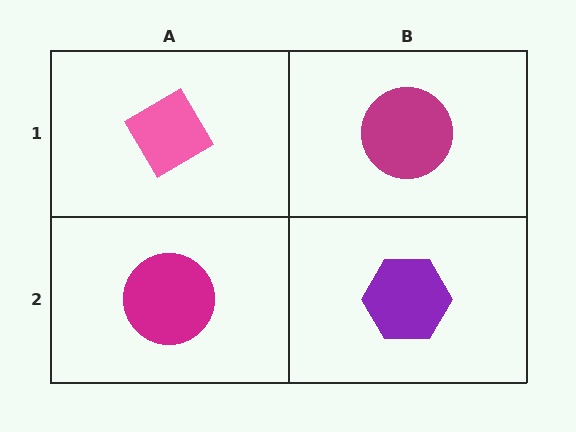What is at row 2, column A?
A magenta circle.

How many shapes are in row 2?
2 shapes.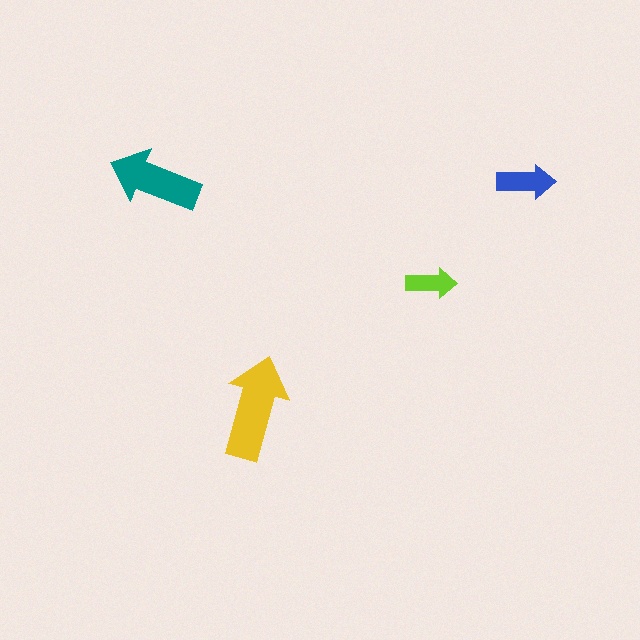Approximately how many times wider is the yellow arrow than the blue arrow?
About 2 times wider.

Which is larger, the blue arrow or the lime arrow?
The blue one.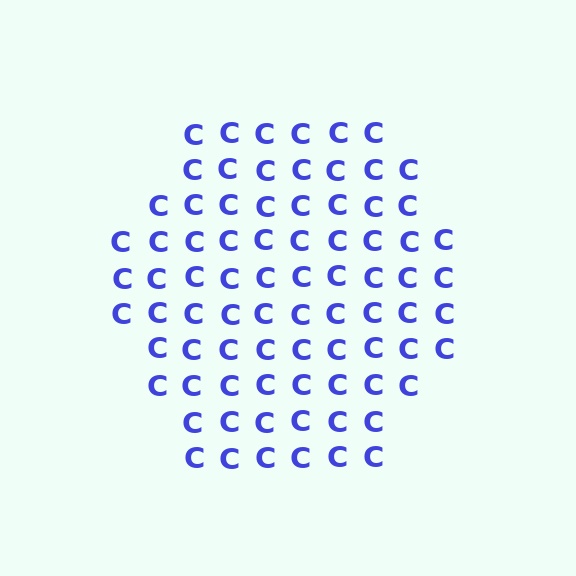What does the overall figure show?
The overall figure shows a hexagon.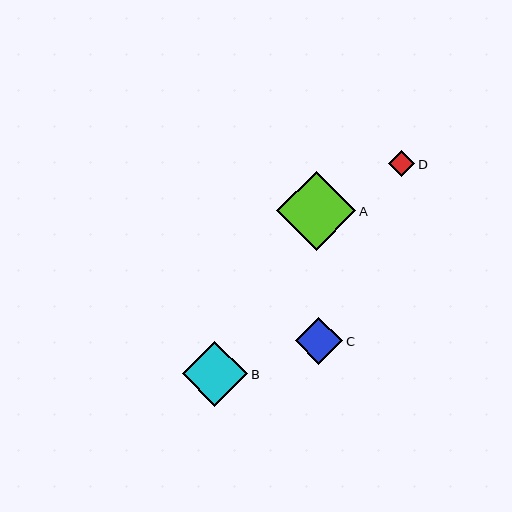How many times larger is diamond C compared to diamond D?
Diamond C is approximately 1.8 times the size of diamond D.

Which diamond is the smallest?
Diamond D is the smallest with a size of approximately 26 pixels.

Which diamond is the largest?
Diamond A is the largest with a size of approximately 79 pixels.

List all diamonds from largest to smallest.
From largest to smallest: A, B, C, D.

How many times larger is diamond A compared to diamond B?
Diamond A is approximately 1.2 times the size of diamond B.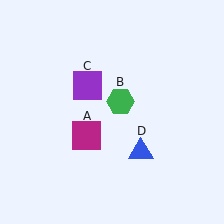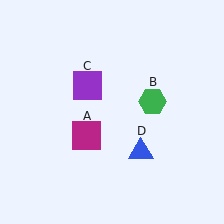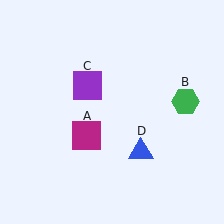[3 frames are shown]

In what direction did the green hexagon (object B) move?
The green hexagon (object B) moved right.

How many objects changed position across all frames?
1 object changed position: green hexagon (object B).